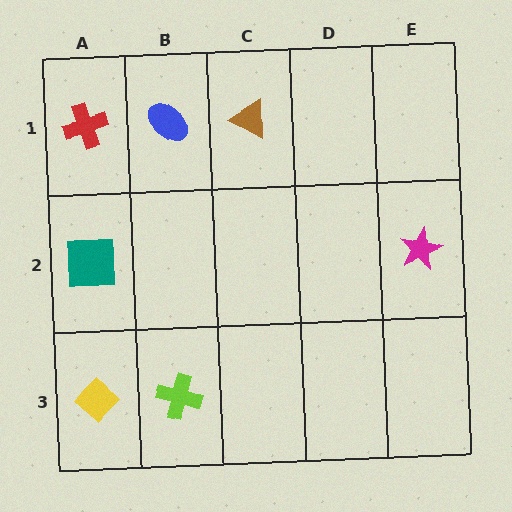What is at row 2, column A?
A teal square.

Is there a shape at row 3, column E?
No, that cell is empty.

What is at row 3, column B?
A lime cross.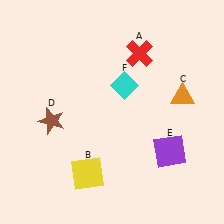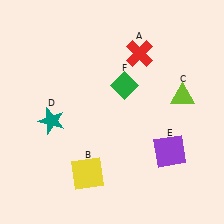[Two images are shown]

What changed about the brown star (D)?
In Image 1, D is brown. In Image 2, it changed to teal.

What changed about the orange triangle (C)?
In Image 1, C is orange. In Image 2, it changed to lime.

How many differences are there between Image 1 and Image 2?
There are 3 differences between the two images.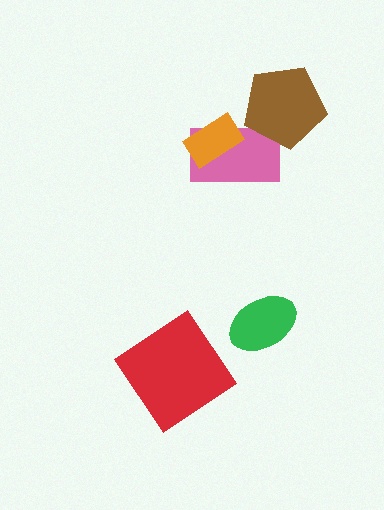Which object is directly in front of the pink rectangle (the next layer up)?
The orange rectangle is directly in front of the pink rectangle.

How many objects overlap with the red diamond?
0 objects overlap with the red diamond.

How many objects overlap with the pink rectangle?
2 objects overlap with the pink rectangle.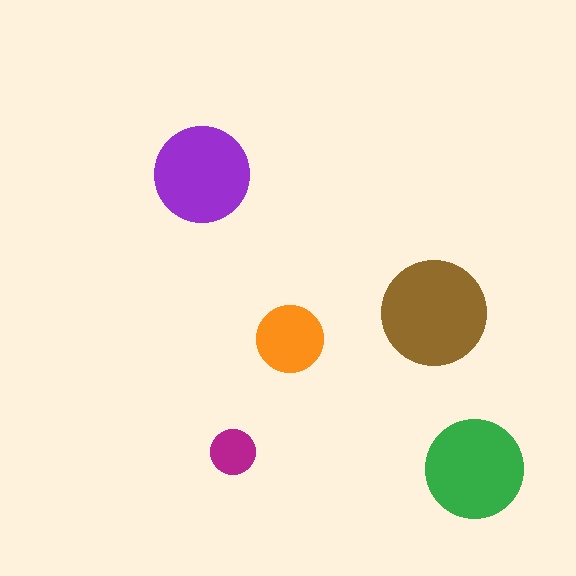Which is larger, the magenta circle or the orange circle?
The orange one.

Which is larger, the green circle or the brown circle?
The brown one.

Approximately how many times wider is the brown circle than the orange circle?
About 1.5 times wider.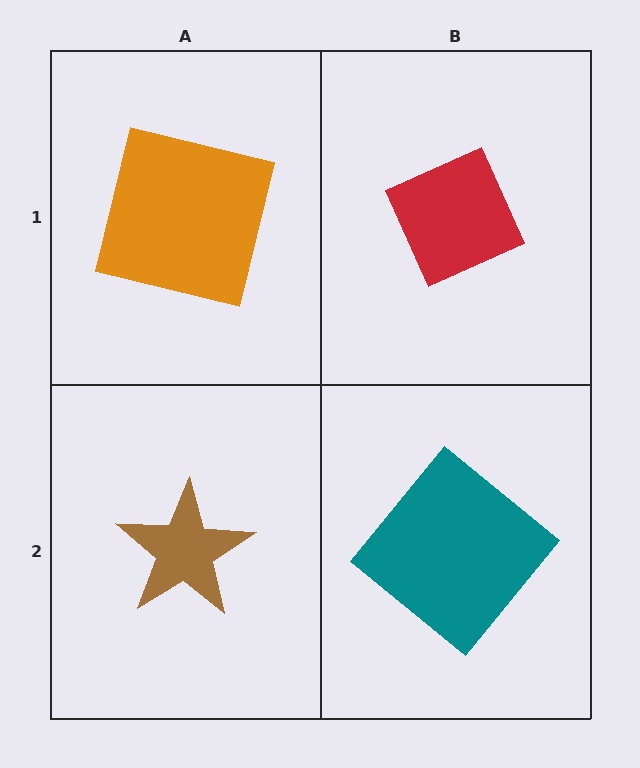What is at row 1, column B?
A red diamond.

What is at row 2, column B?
A teal diamond.